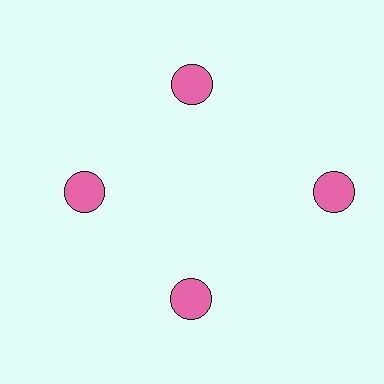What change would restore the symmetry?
The symmetry would be restored by moving it inward, back onto the ring so that all 4 circles sit at equal angles and equal distance from the center.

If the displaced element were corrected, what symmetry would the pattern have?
It would have 4-fold rotational symmetry — the pattern would map onto itself every 90 degrees.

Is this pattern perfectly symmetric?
No. The 4 pink circles are arranged in a ring, but one element near the 3 o'clock position is pushed outward from the center, breaking the 4-fold rotational symmetry.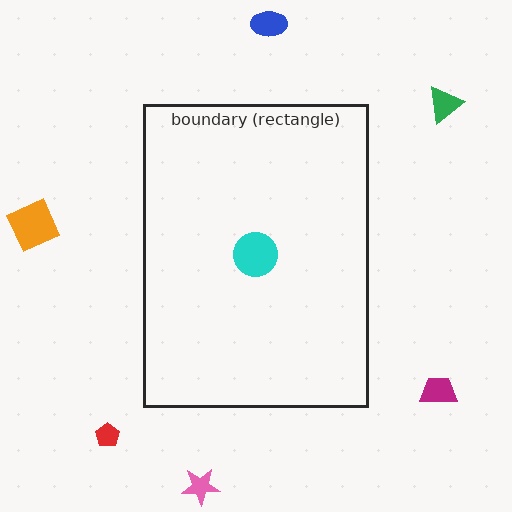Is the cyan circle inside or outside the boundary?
Inside.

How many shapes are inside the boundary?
1 inside, 6 outside.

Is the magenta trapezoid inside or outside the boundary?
Outside.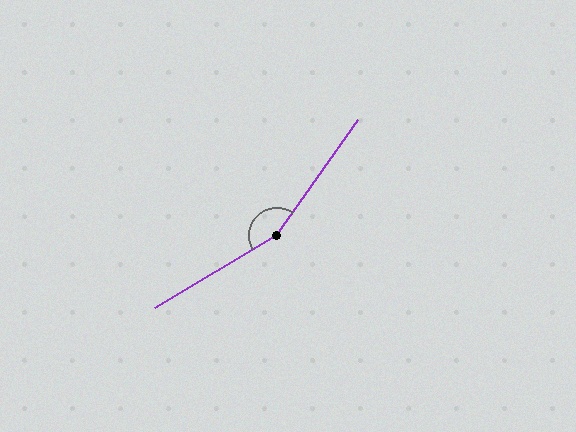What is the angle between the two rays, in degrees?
Approximately 156 degrees.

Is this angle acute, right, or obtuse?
It is obtuse.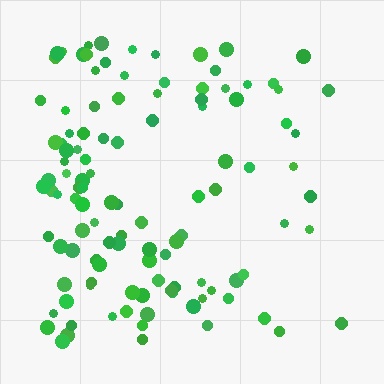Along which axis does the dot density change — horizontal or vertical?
Horizontal.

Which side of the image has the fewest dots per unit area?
The right.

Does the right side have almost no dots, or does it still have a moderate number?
Still a moderate number, just noticeably fewer than the left.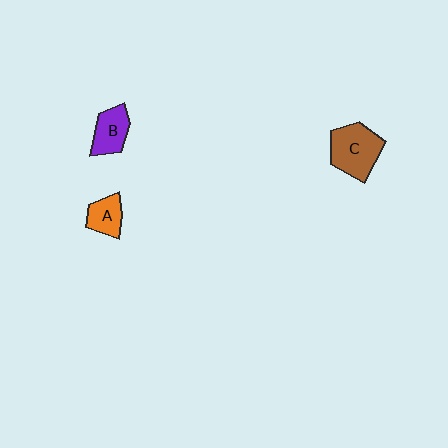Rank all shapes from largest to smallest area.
From largest to smallest: C (brown), B (purple), A (orange).